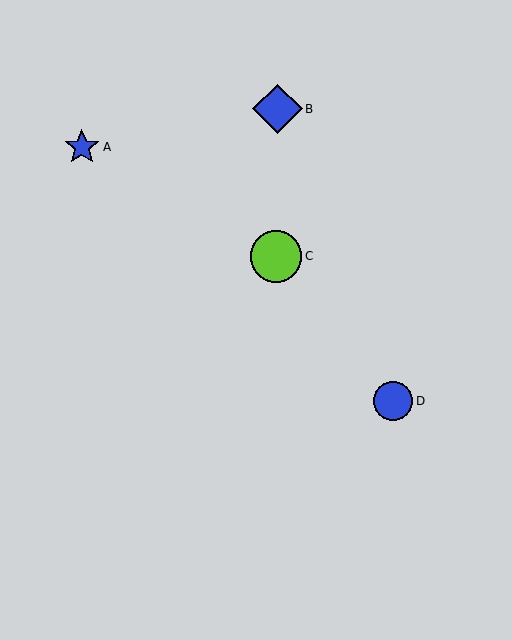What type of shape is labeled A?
Shape A is a blue star.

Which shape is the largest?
The lime circle (labeled C) is the largest.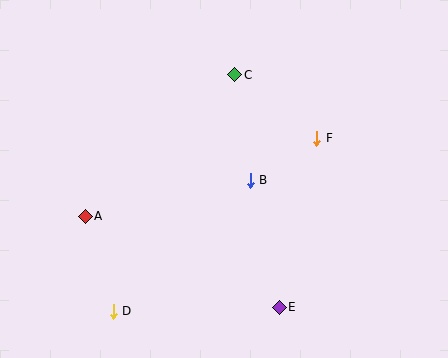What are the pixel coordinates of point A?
Point A is at (85, 216).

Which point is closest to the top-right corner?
Point F is closest to the top-right corner.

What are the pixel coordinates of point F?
Point F is at (317, 138).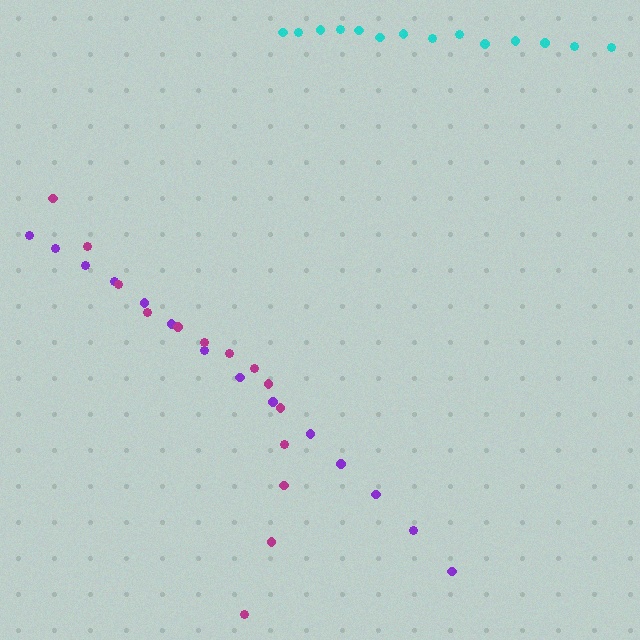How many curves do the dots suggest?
There are 3 distinct paths.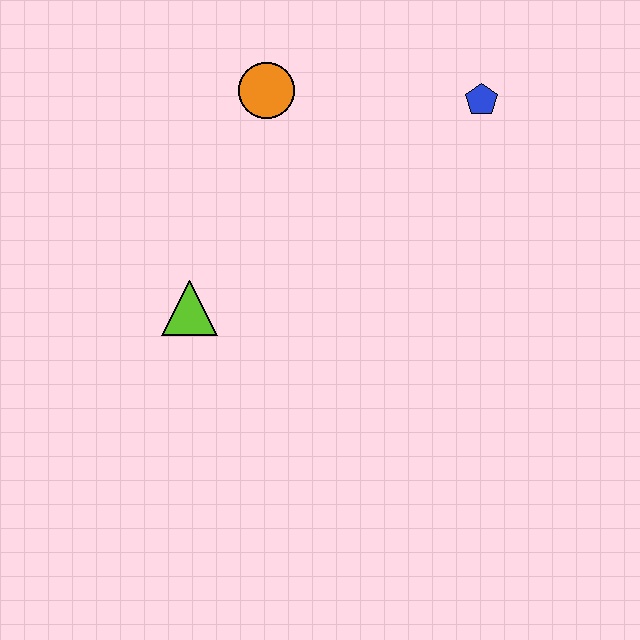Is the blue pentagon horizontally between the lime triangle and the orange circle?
No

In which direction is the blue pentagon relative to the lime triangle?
The blue pentagon is to the right of the lime triangle.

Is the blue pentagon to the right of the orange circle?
Yes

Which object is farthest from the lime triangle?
The blue pentagon is farthest from the lime triangle.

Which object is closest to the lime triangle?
The orange circle is closest to the lime triangle.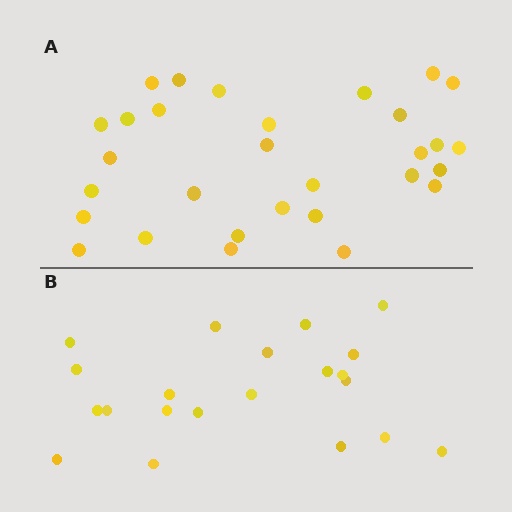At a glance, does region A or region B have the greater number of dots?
Region A (the top region) has more dots.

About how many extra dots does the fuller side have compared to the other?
Region A has roughly 8 or so more dots than region B.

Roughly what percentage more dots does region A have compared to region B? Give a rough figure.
About 45% more.